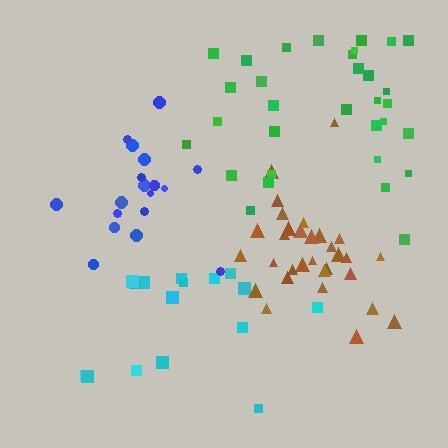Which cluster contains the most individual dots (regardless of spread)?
Green (32).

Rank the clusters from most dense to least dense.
brown, blue, green, cyan.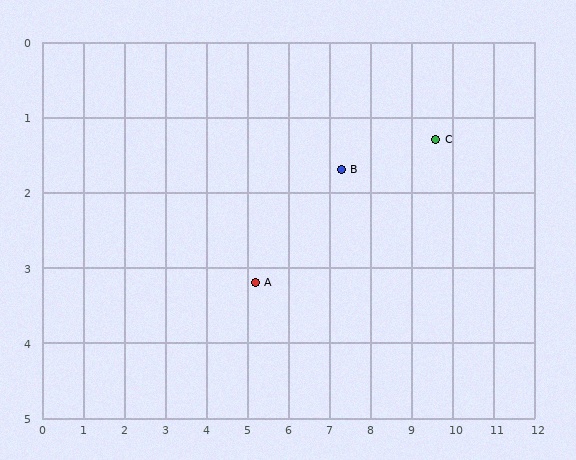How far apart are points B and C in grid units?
Points B and C are about 2.3 grid units apart.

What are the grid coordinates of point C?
Point C is at approximately (9.6, 1.3).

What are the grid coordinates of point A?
Point A is at approximately (5.2, 3.2).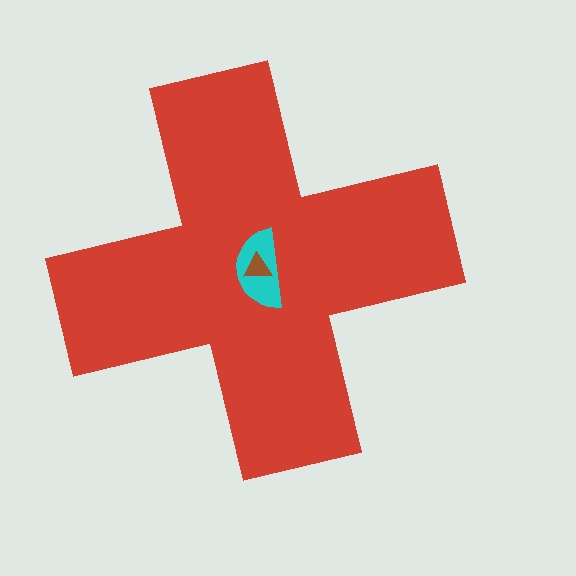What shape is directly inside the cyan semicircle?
The brown triangle.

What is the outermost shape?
The red cross.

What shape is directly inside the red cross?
The cyan semicircle.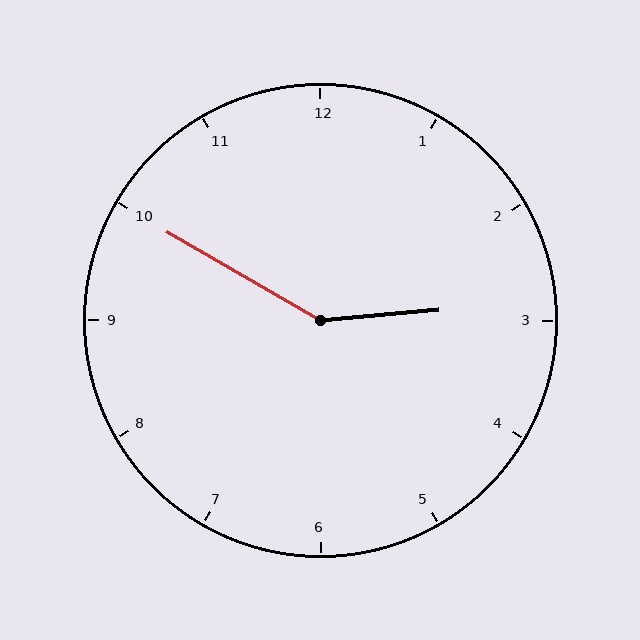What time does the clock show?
2:50.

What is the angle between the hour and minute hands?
Approximately 145 degrees.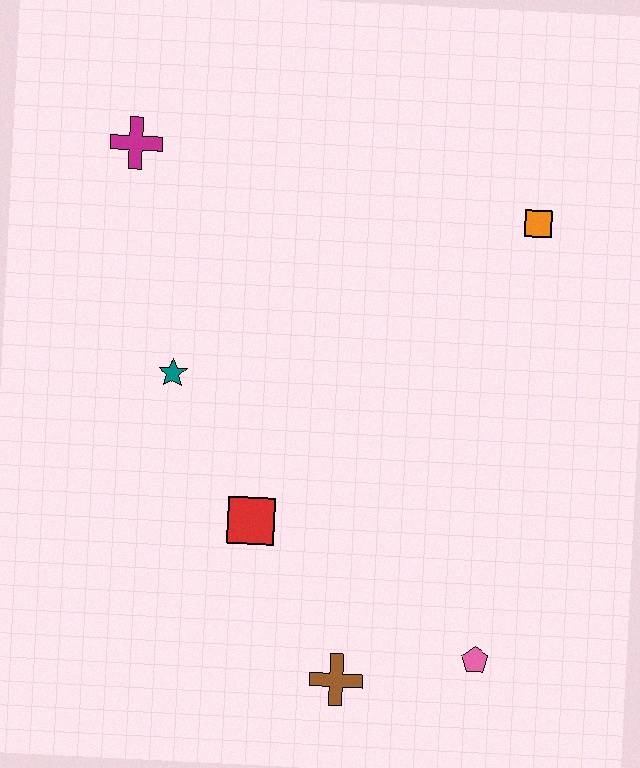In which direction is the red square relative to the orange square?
The red square is below the orange square.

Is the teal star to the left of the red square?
Yes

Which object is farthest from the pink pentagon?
The magenta cross is farthest from the pink pentagon.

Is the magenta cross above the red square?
Yes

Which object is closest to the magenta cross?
The teal star is closest to the magenta cross.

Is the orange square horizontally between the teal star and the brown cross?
No